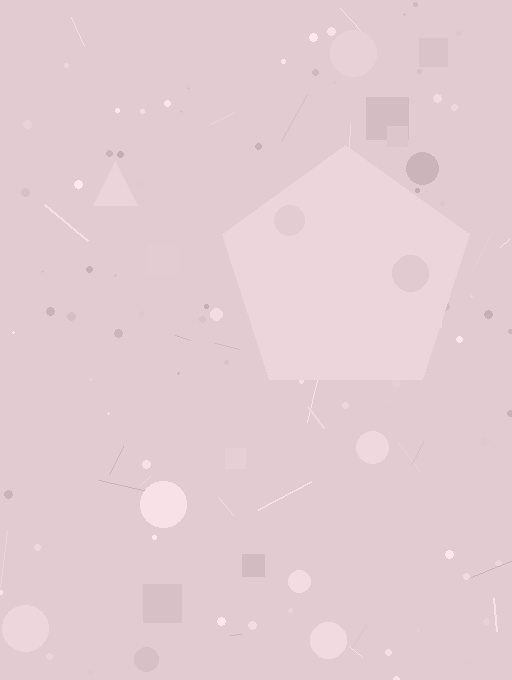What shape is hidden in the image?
A pentagon is hidden in the image.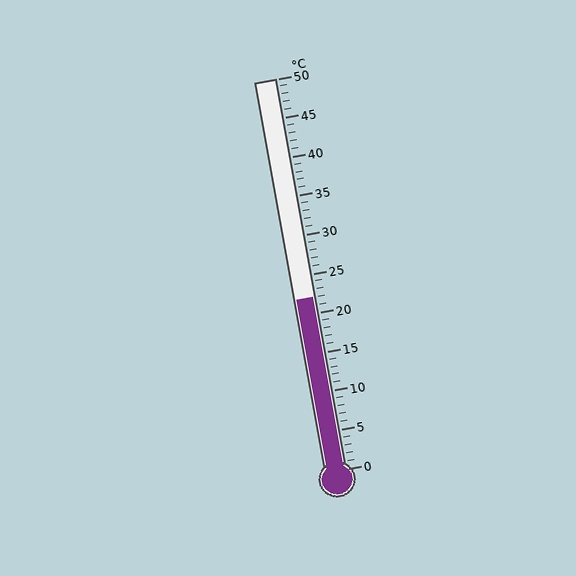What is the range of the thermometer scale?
The thermometer scale ranges from 0°C to 50°C.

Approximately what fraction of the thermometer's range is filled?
The thermometer is filled to approximately 45% of its range.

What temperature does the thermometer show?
The thermometer shows approximately 22°C.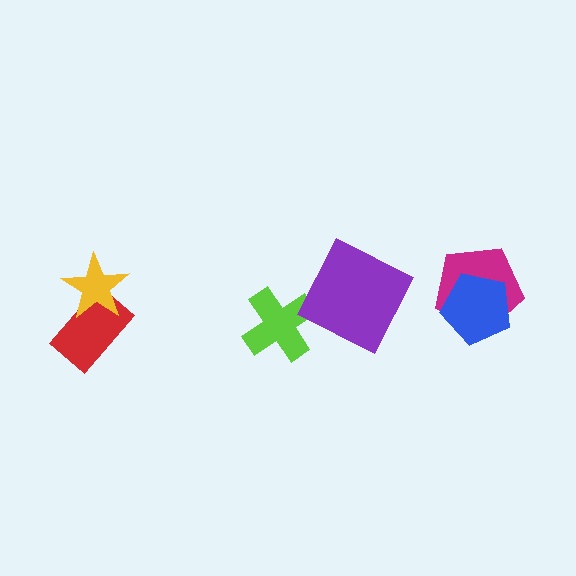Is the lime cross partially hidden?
No, no other shape covers it.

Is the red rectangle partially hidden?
Yes, it is partially covered by another shape.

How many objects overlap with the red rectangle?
1 object overlaps with the red rectangle.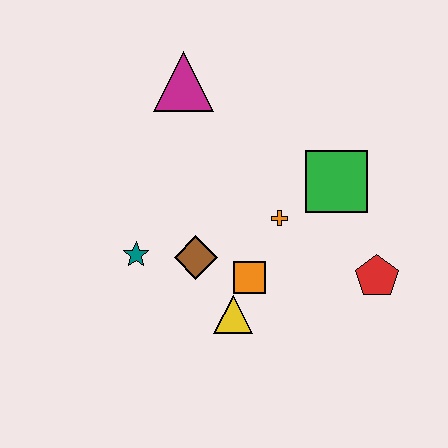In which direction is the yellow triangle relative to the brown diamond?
The yellow triangle is below the brown diamond.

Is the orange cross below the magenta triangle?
Yes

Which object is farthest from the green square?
The teal star is farthest from the green square.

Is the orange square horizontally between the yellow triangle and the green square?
Yes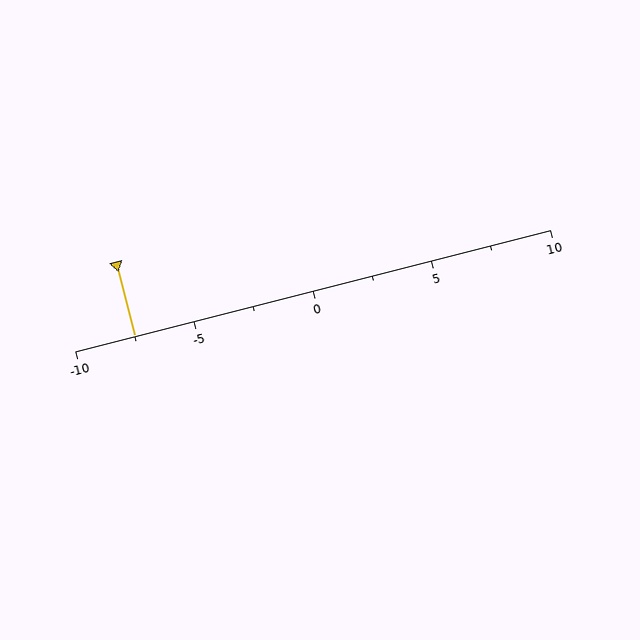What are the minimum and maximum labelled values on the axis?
The axis runs from -10 to 10.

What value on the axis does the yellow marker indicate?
The marker indicates approximately -7.5.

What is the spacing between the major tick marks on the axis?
The major ticks are spaced 5 apart.